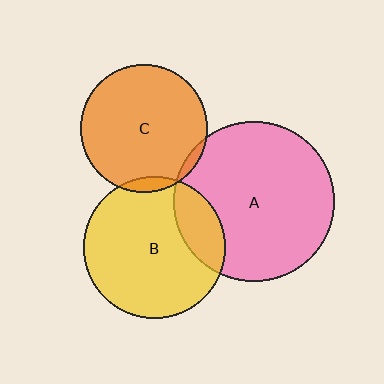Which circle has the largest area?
Circle A (pink).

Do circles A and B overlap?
Yes.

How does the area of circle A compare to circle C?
Approximately 1.6 times.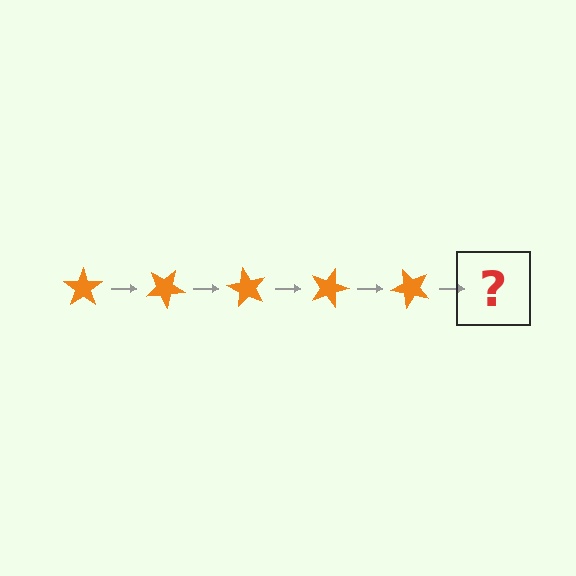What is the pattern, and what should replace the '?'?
The pattern is that the star rotates 30 degrees each step. The '?' should be an orange star rotated 150 degrees.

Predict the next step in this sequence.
The next step is an orange star rotated 150 degrees.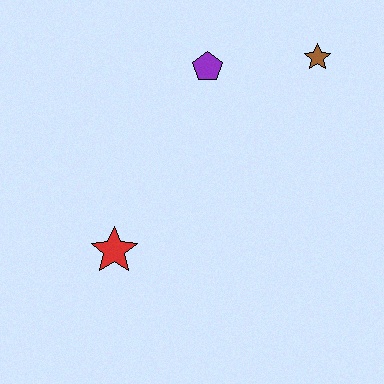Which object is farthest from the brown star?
The red star is farthest from the brown star.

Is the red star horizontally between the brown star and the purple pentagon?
No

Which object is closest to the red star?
The purple pentagon is closest to the red star.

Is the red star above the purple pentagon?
No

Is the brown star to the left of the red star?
No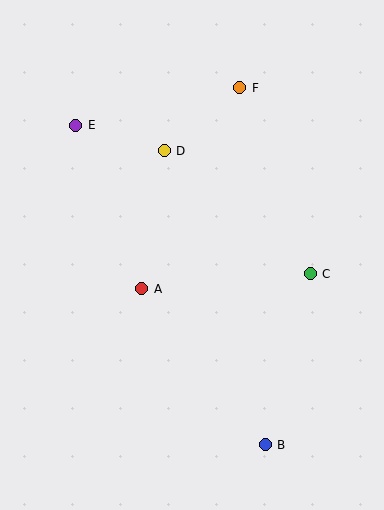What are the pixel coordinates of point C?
Point C is at (310, 274).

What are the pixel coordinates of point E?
Point E is at (76, 125).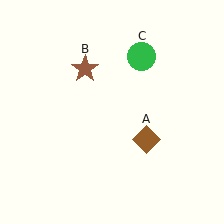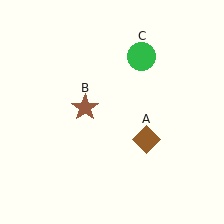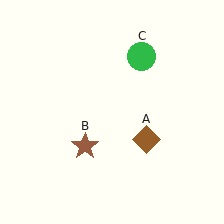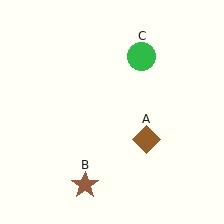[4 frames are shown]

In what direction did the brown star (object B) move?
The brown star (object B) moved down.